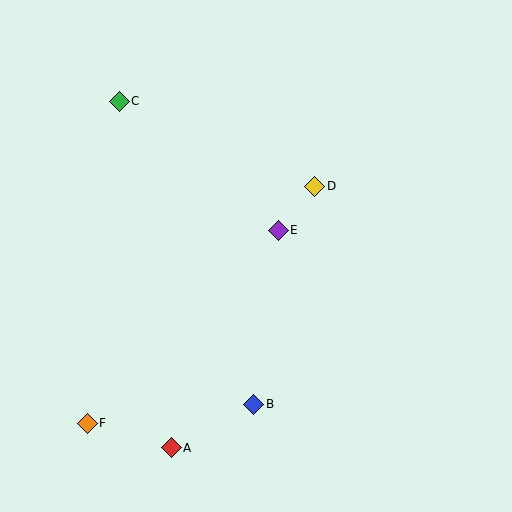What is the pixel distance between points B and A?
The distance between B and A is 93 pixels.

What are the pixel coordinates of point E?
Point E is at (278, 230).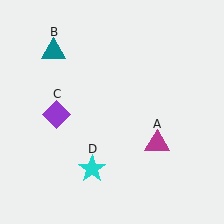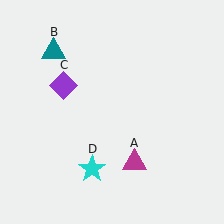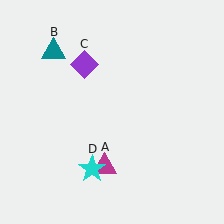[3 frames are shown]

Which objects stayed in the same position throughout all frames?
Teal triangle (object B) and cyan star (object D) remained stationary.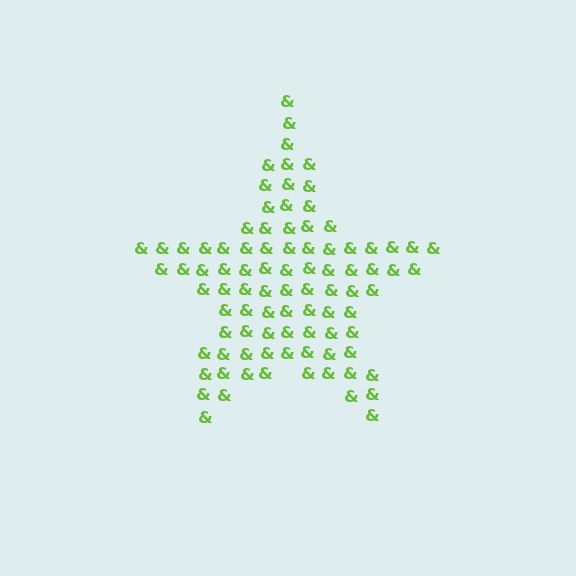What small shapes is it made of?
It is made of small ampersands.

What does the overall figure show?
The overall figure shows a star.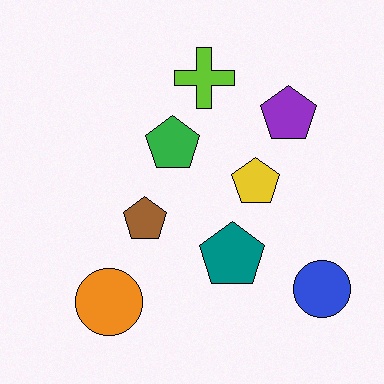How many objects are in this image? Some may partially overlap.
There are 8 objects.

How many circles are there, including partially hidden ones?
There are 2 circles.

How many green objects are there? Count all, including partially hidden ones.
There is 1 green object.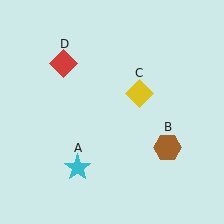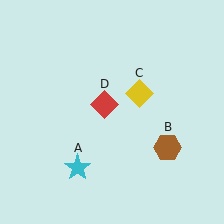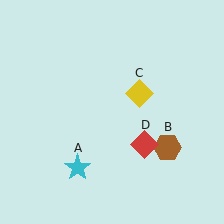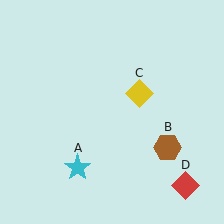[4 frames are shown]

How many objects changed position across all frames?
1 object changed position: red diamond (object D).